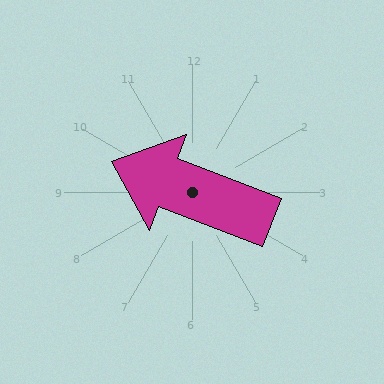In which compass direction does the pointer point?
West.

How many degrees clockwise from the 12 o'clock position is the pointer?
Approximately 291 degrees.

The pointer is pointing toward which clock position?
Roughly 10 o'clock.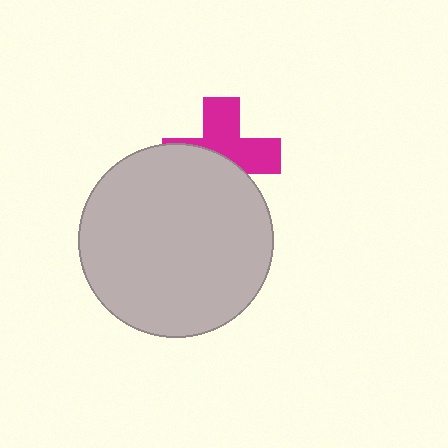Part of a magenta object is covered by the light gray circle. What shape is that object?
It is a cross.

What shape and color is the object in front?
The object in front is a light gray circle.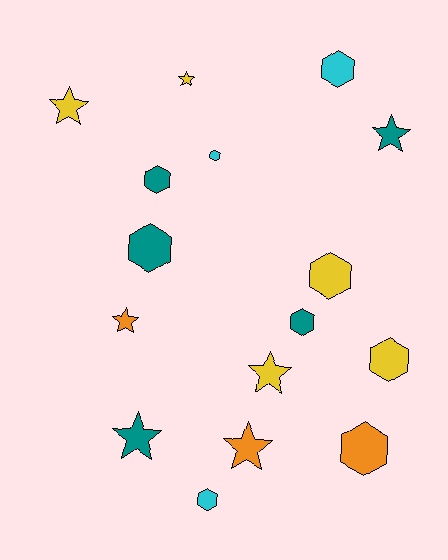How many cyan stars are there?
There are no cyan stars.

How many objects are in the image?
There are 16 objects.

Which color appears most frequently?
Teal, with 5 objects.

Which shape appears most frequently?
Hexagon, with 9 objects.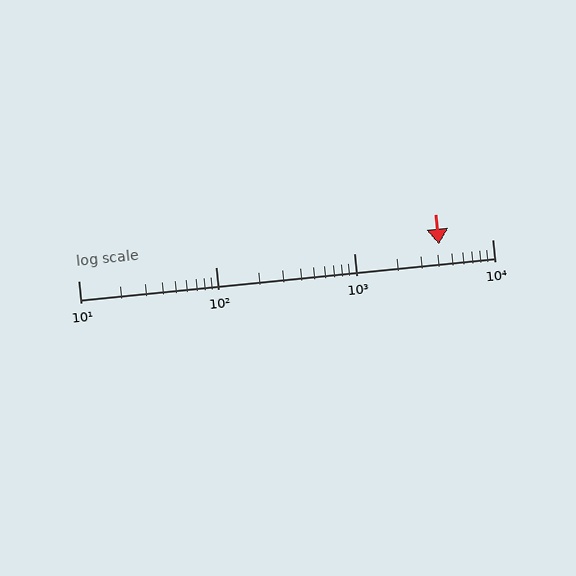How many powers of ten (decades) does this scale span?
The scale spans 3 decades, from 10 to 10000.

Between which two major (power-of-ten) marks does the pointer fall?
The pointer is between 1000 and 10000.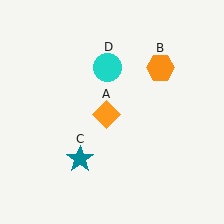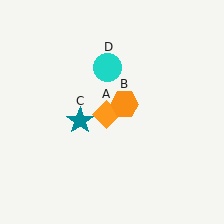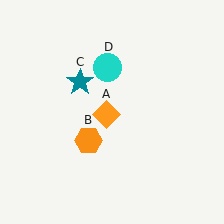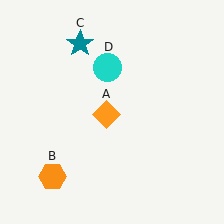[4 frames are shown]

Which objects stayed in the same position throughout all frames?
Orange diamond (object A) and cyan circle (object D) remained stationary.